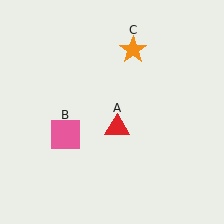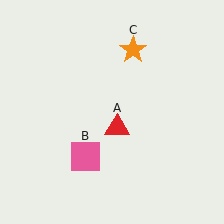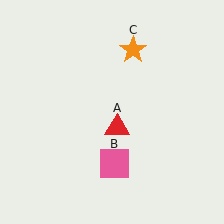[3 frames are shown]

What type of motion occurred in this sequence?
The pink square (object B) rotated counterclockwise around the center of the scene.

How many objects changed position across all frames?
1 object changed position: pink square (object B).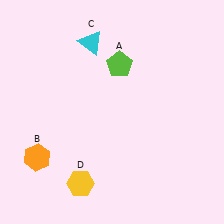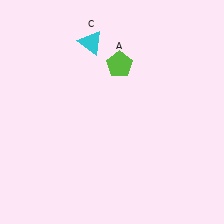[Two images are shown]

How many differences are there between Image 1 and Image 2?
There are 2 differences between the two images.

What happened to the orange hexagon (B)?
The orange hexagon (B) was removed in Image 2. It was in the bottom-left area of Image 1.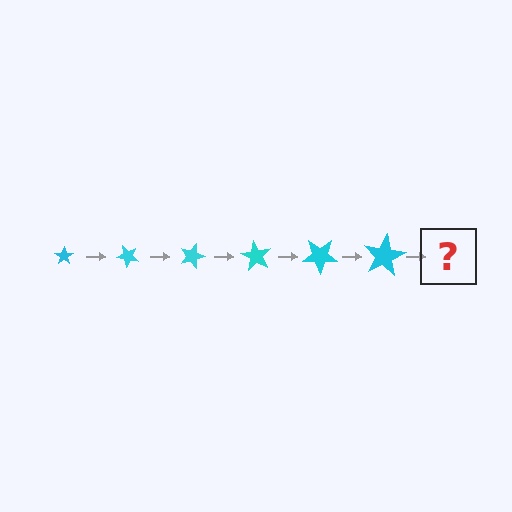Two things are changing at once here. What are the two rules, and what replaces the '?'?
The two rules are that the star grows larger each step and it rotates 45 degrees each step. The '?' should be a star, larger than the previous one and rotated 270 degrees from the start.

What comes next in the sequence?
The next element should be a star, larger than the previous one and rotated 270 degrees from the start.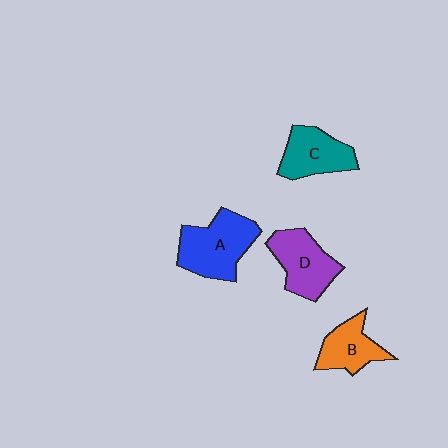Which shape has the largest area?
Shape A (blue).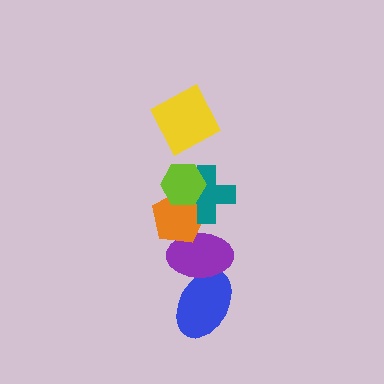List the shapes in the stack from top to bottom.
From top to bottom: the yellow square, the lime hexagon, the teal cross, the orange pentagon, the purple ellipse, the blue ellipse.